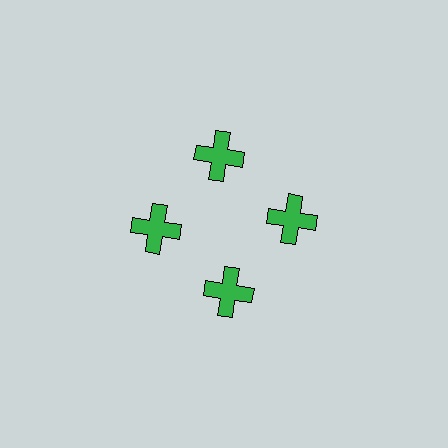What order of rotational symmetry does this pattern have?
This pattern has 4-fold rotational symmetry.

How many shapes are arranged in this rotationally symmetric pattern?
There are 4 shapes, arranged in 4 groups of 1.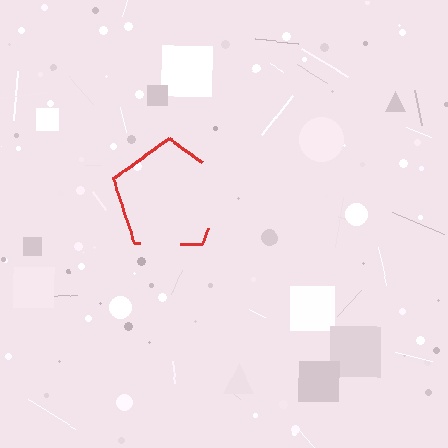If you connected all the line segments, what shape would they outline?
They would outline a pentagon.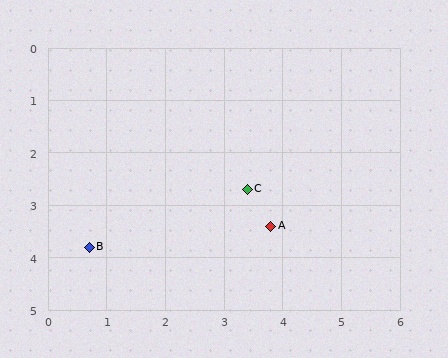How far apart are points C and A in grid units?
Points C and A are about 0.8 grid units apart.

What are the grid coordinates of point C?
Point C is at approximately (3.4, 2.7).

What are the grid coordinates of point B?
Point B is at approximately (0.7, 3.8).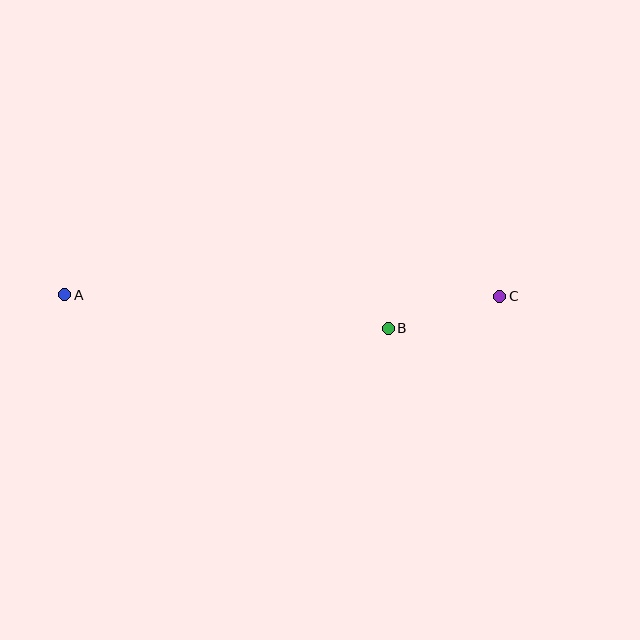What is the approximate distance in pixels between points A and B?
The distance between A and B is approximately 325 pixels.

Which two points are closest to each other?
Points B and C are closest to each other.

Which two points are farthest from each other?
Points A and C are farthest from each other.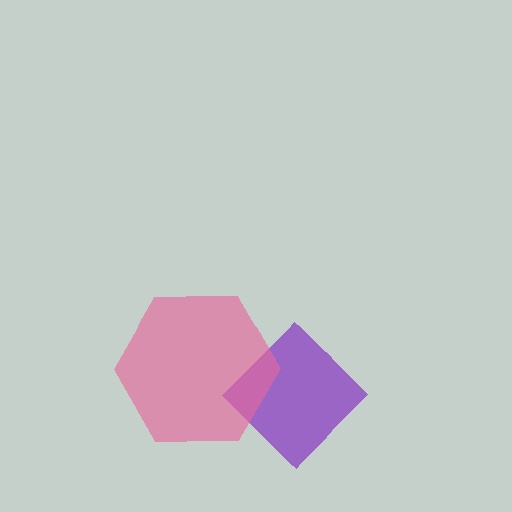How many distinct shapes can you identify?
There are 2 distinct shapes: a purple diamond, a pink hexagon.